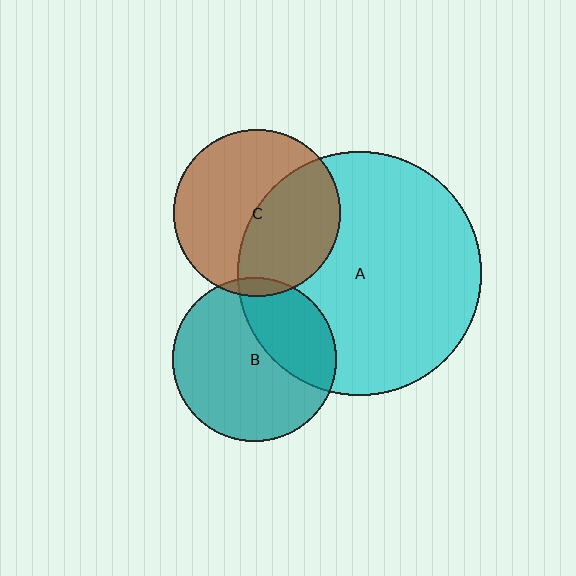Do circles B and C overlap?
Yes.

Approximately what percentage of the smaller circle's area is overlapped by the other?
Approximately 5%.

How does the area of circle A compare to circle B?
Approximately 2.2 times.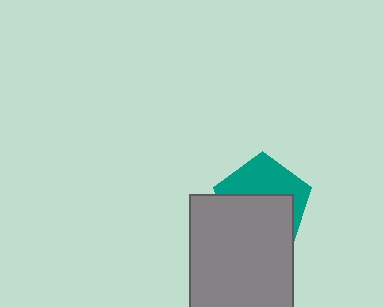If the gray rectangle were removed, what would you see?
You would see the complete teal pentagon.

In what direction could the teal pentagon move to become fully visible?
The teal pentagon could move up. That would shift it out from behind the gray rectangle entirely.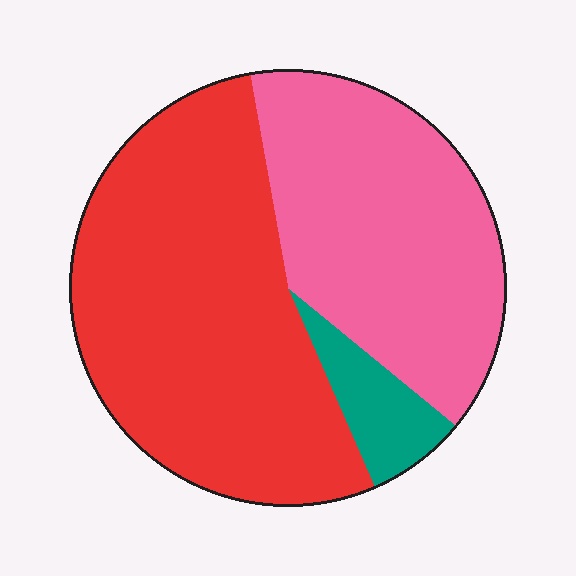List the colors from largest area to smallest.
From largest to smallest: red, pink, teal.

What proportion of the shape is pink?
Pink covers 39% of the shape.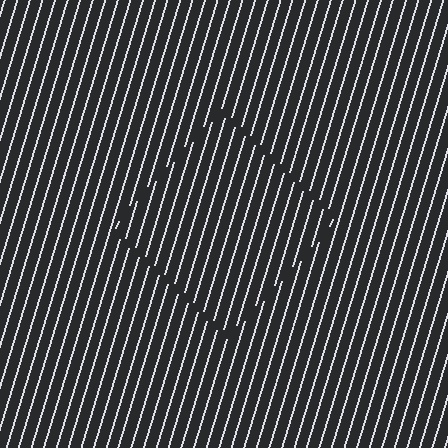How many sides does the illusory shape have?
4 sides — the line-ends trace a square.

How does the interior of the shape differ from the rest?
The interior of the shape contains the same grating, shifted by half a period — the contour is defined by the phase discontinuity where line-ends from the inner and outer gratings abut.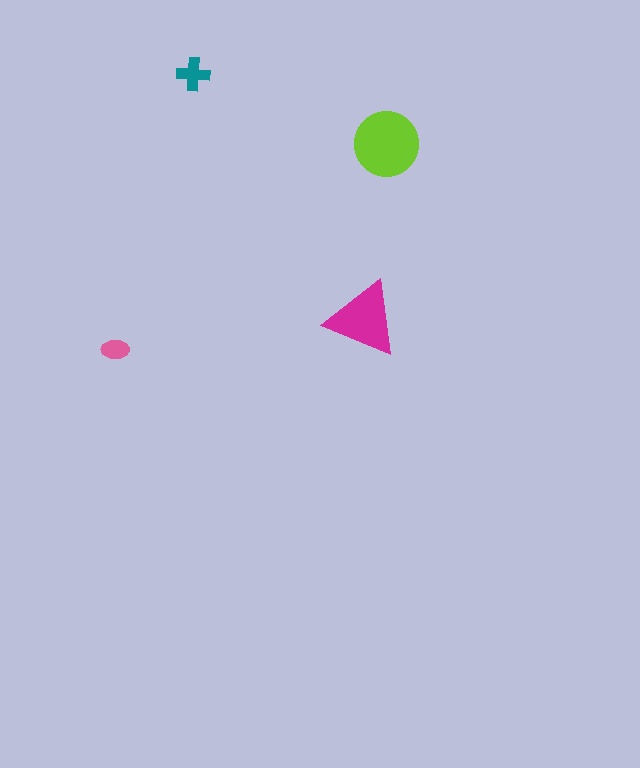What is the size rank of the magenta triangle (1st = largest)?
2nd.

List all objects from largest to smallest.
The lime circle, the magenta triangle, the teal cross, the pink ellipse.